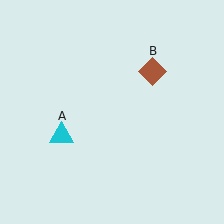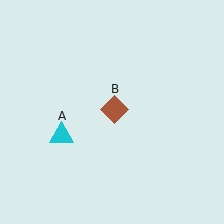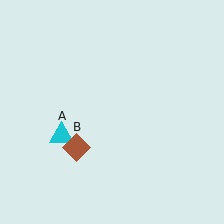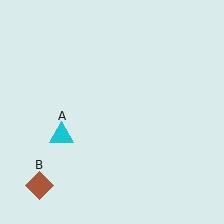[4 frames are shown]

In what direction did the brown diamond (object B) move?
The brown diamond (object B) moved down and to the left.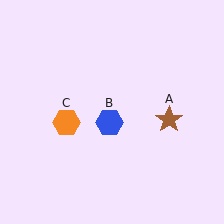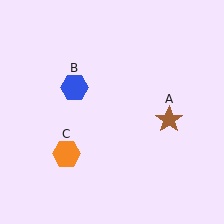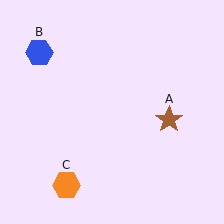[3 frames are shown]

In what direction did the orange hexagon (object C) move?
The orange hexagon (object C) moved down.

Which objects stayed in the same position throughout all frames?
Brown star (object A) remained stationary.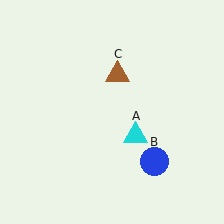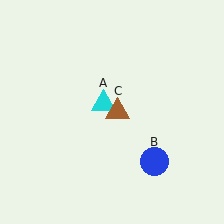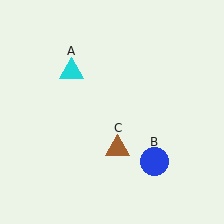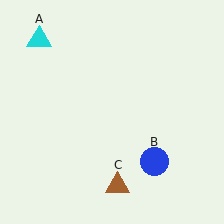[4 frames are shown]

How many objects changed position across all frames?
2 objects changed position: cyan triangle (object A), brown triangle (object C).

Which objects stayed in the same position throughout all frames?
Blue circle (object B) remained stationary.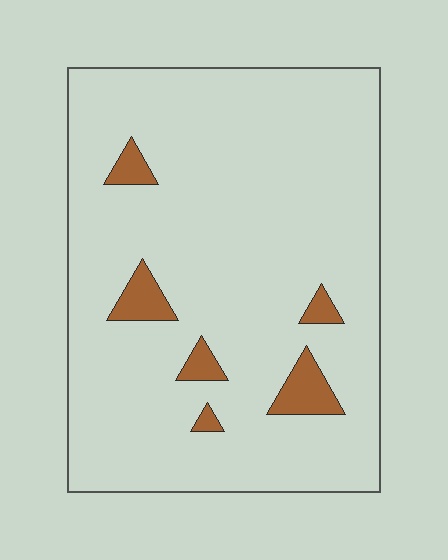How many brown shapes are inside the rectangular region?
6.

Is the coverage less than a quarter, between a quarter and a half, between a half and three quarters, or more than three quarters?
Less than a quarter.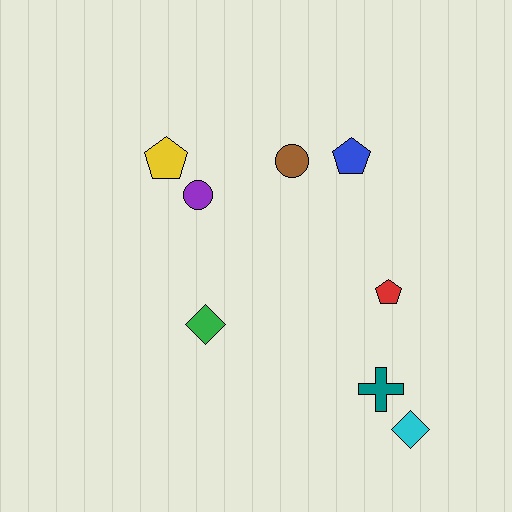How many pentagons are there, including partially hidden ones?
There are 3 pentagons.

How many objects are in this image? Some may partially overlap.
There are 8 objects.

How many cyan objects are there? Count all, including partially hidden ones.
There is 1 cyan object.